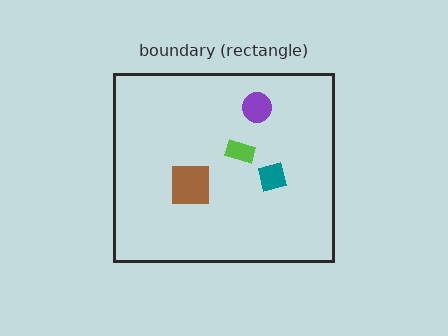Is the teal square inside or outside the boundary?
Inside.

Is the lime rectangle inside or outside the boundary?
Inside.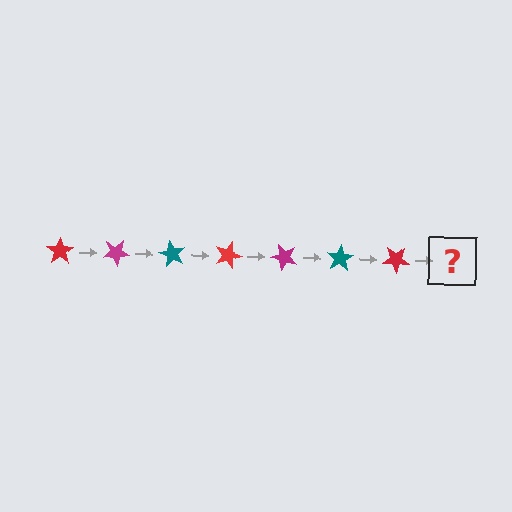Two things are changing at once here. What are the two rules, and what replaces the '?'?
The two rules are that it rotates 30 degrees each step and the color cycles through red, magenta, and teal. The '?' should be a magenta star, rotated 210 degrees from the start.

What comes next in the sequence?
The next element should be a magenta star, rotated 210 degrees from the start.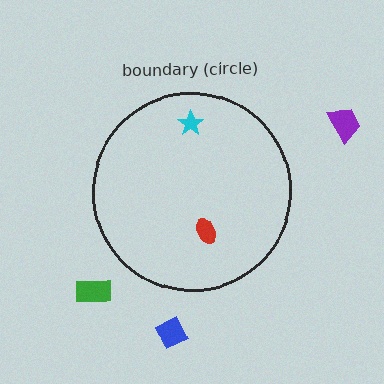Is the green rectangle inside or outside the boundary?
Outside.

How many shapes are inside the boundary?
2 inside, 3 outside.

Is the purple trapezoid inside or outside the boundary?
Outside.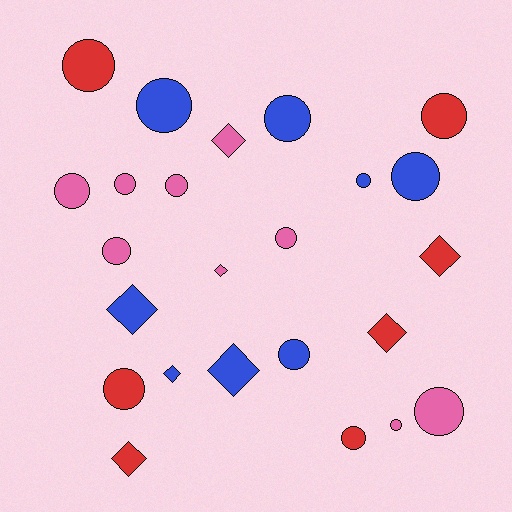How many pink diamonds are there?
There are 2 pink diamonds.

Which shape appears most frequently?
Circle, with 16 objects.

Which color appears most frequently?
Pink, with 9 objects.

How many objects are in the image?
There are 24 objects.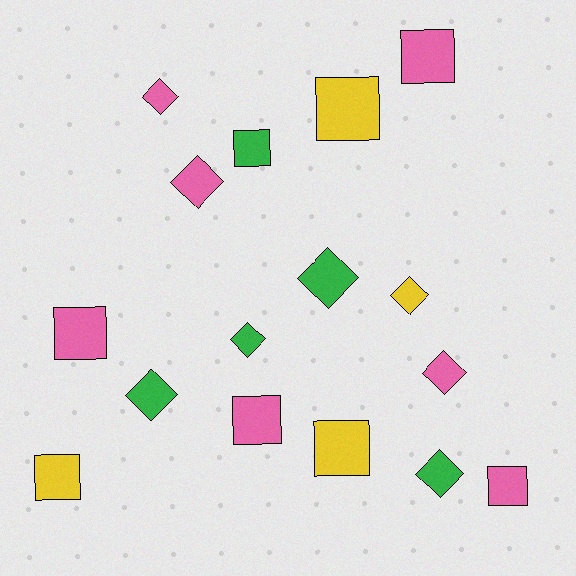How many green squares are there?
There is 1 green square.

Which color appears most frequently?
Pink, with 7 objects.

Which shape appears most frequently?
Diamond, with 8 objects.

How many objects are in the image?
There are 16 objects.